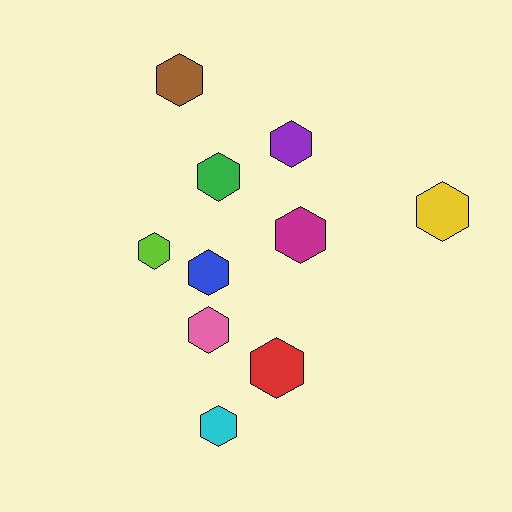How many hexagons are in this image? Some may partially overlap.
There are 10 hexagons.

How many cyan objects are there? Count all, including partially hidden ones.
There is 1 cyan object.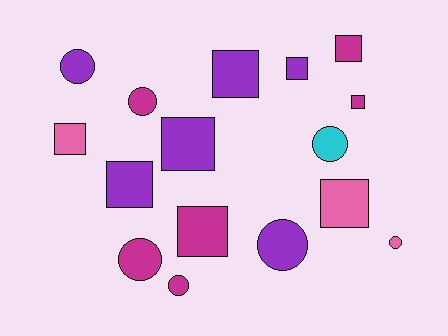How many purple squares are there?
There are 4 purple squares.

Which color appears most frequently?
Magenta, with 6 objects.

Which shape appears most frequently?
Square, with 9 objects.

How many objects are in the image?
There are 16 objects.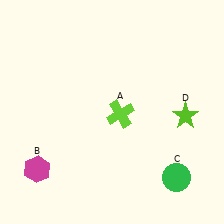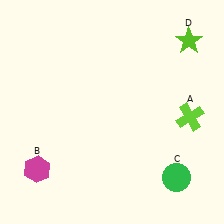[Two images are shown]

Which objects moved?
The objects that moved are: the lime cross (A), the lime star (D).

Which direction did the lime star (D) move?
The lime star (D) moved up.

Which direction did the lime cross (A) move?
The lime cross (A) moved right.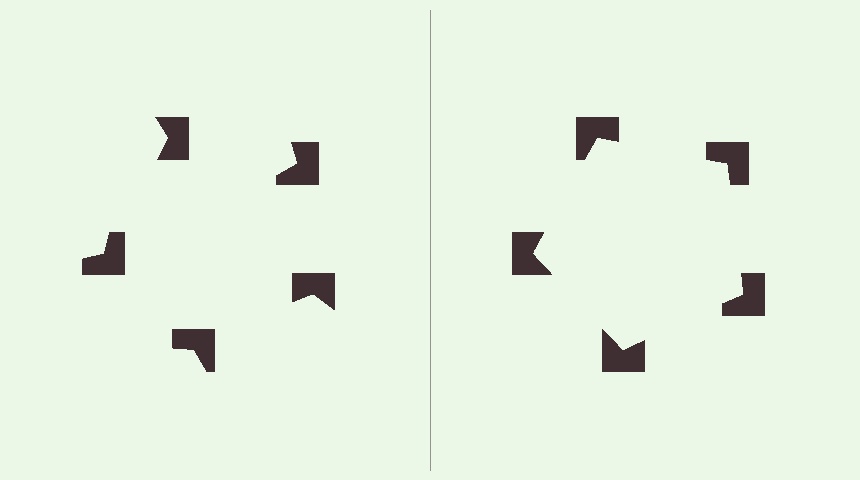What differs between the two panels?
The notched squares are positioned identically on both sides; only the wedge orientations differ. On the right they align to a pentagon; on the left they are misaligned.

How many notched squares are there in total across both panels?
10 — 5 on each side.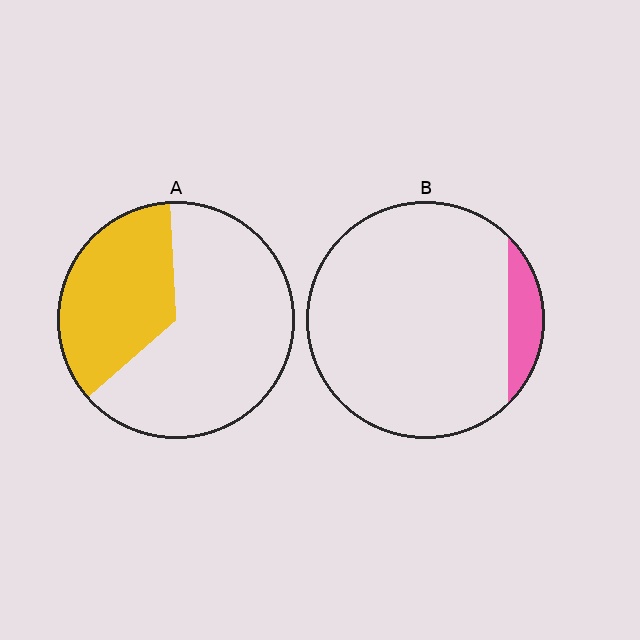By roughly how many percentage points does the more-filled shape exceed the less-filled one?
By roughly 25 percentage points (A over B).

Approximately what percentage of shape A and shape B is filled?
A is approximately 35% and B is approximately 10%.